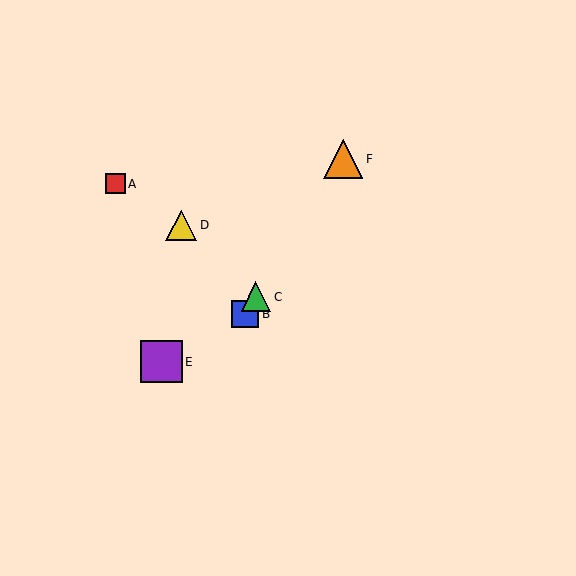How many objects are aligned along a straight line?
3 objects (B, C, F) are aligned along a straight line.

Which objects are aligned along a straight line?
Objects B, C, F are aligned along a straight line.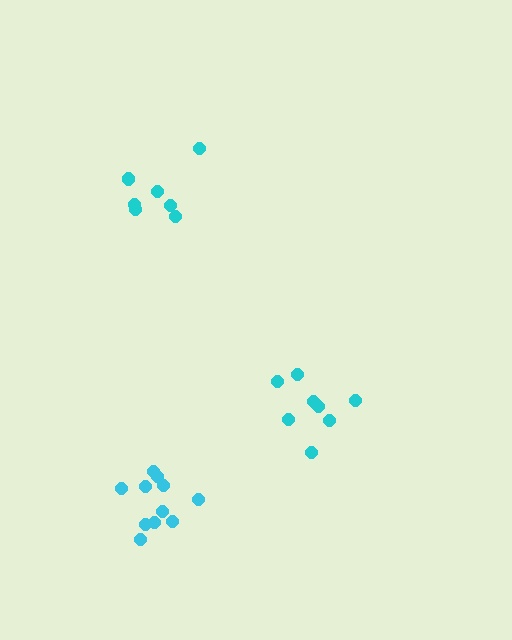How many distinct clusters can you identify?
There are 3 distinct clusters.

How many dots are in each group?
Group 1: 7 dots, Group 2: 11 dots, Group 3: 8 dots (26 total).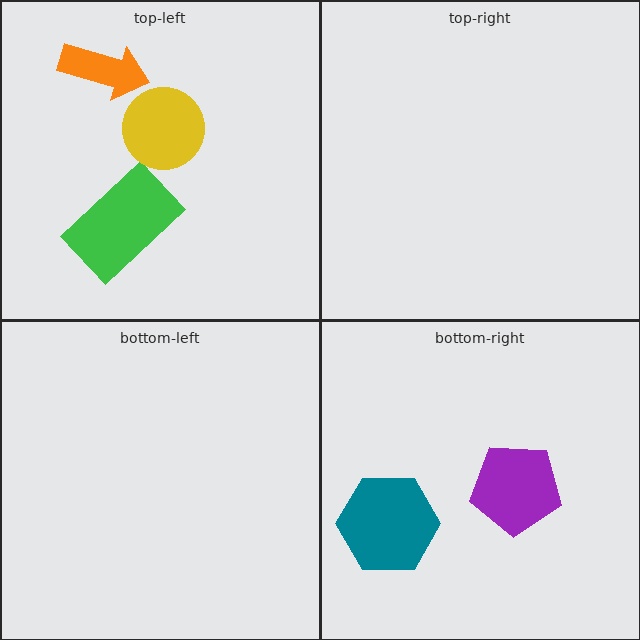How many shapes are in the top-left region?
3.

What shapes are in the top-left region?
The orange arrow, the green rectangle, the yellow circle.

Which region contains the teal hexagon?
The bottom-right region.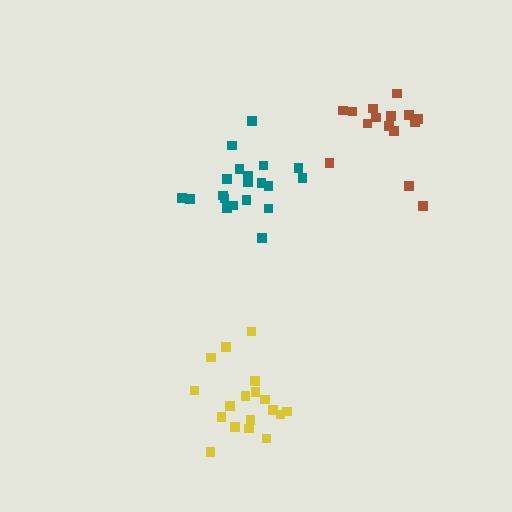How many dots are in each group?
Group 1: 18 dots, Group 2: 20 dots, Group 3: 15 dots (53 total).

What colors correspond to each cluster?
The clusters are colored: yellow, teal, brown.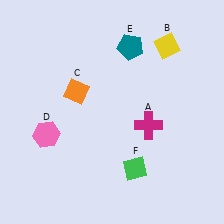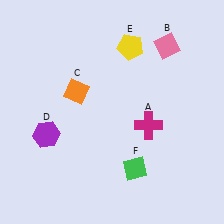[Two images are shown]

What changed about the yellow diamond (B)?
In Image 1, B is yellow. In Image 2, it changed to pink.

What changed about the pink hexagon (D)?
In Image 1, D is pink. In Image 2, it changed to purple.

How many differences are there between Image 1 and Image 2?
There are 3 differences between the two images.